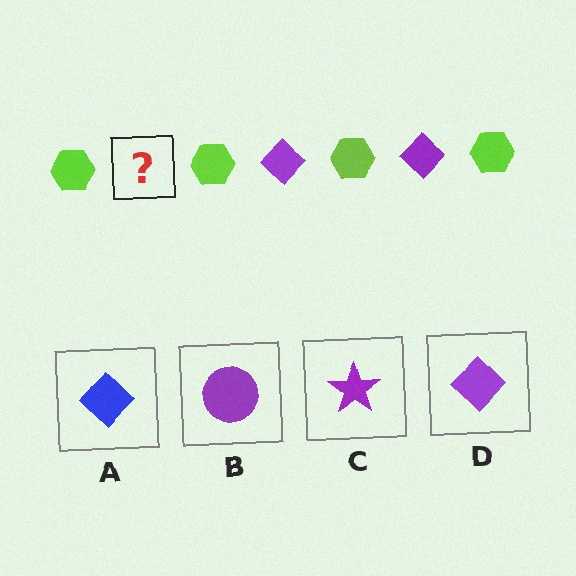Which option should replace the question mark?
Option D.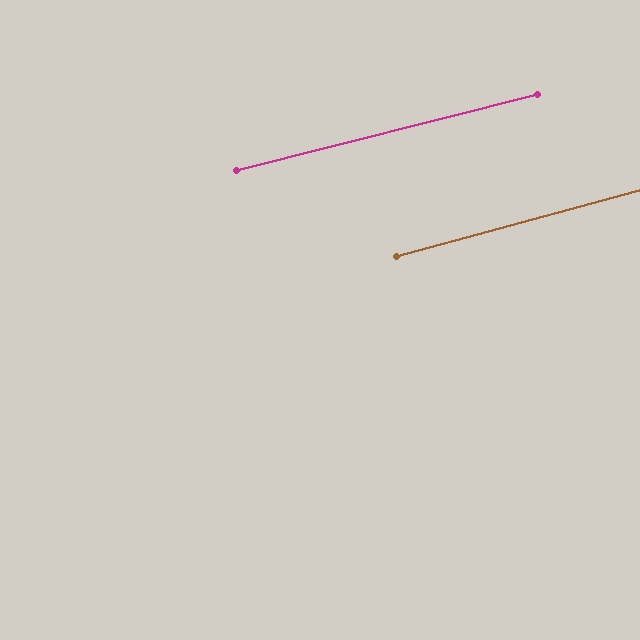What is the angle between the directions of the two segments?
Approximately 1 degree.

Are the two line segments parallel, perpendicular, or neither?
Parallel — their directions differ by only 1.1°.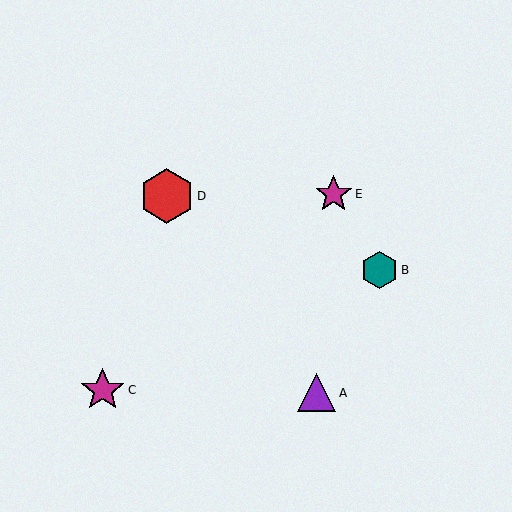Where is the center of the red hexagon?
The center of the red hexagon is at (167, 196).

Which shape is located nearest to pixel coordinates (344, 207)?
The magenta star (labeled E) at (334, 194) is nearest to that location.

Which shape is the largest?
The red hexagon (labeled D) is the largest.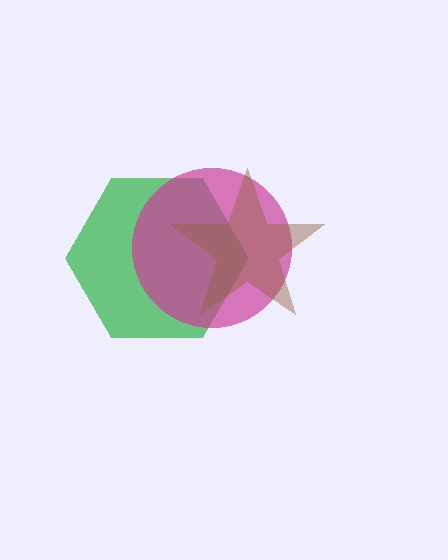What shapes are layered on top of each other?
The layered shapes are: a green hexagon, a magenta circle, a brown star.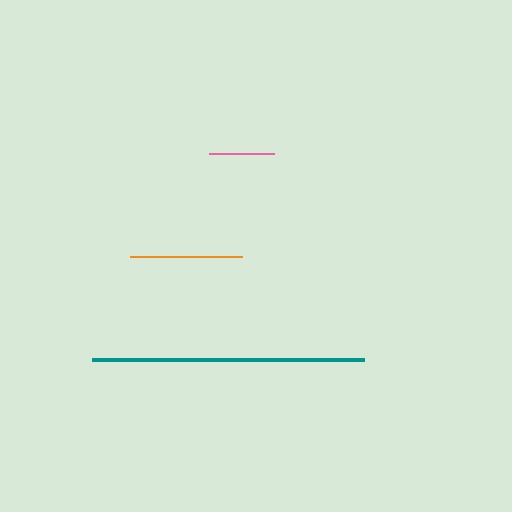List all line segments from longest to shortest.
From longest to shortest: teal, orange, pink.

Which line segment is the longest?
The teal line is the longest at approximately 272 pixels.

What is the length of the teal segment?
The teal segment is approximately 272 pixels long.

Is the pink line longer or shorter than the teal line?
The teal line is longer than the pink line.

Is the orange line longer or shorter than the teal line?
The teal line is longer than the orange line.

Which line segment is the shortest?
The pink line is the shortest at approximately 65 pixels.